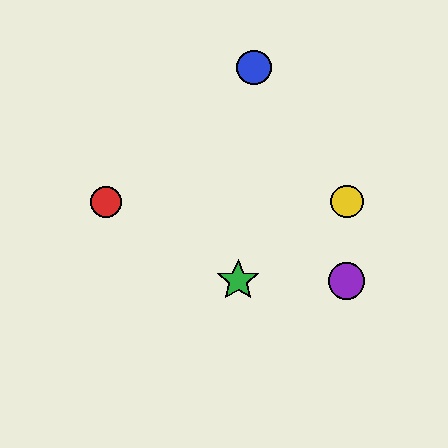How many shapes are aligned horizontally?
2 shapes (the red circle, the yellow circle) are aligned horizontally.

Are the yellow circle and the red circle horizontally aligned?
Yes, both are at y≈202.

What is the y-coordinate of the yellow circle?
The yellow circle is at y≈202.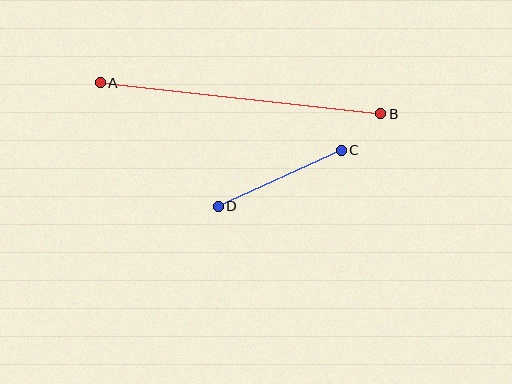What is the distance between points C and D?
The distance is approximately 135 pixels.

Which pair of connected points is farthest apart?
Points A and B are farthest apart.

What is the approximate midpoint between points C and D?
The midpoint is at approximately (280, 178) pixels.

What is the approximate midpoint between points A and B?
The midpoint is at approximately (240, 98) pixels.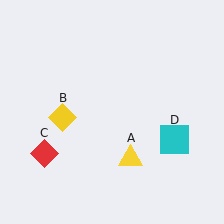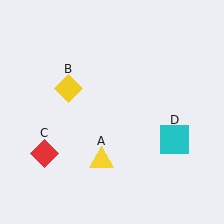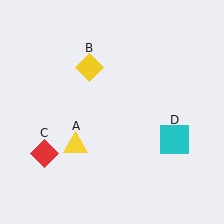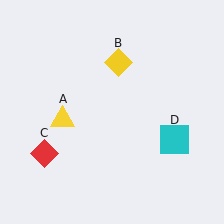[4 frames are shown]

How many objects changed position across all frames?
2 objects changed position: yellow triangle (object A), yellow diamond (object B).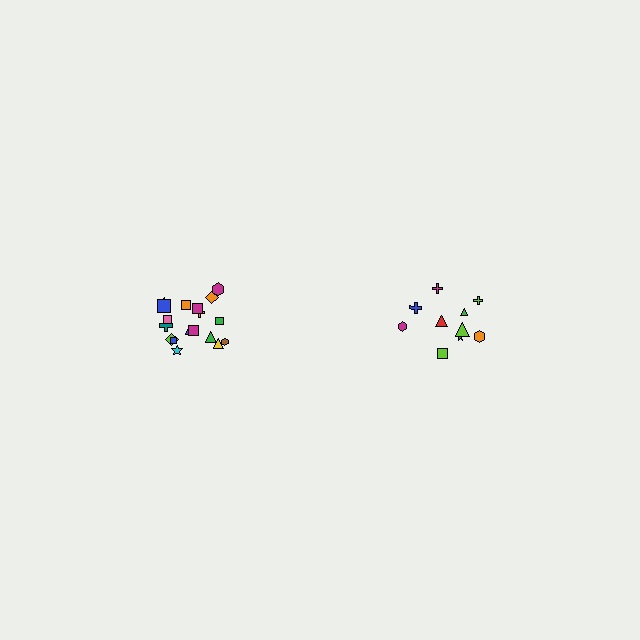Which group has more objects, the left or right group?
The left group.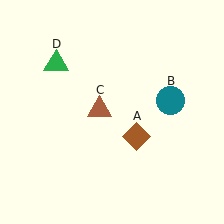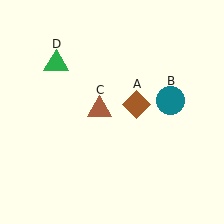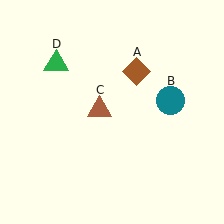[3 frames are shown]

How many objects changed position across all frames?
1 object changed position: brown diamond (object A).